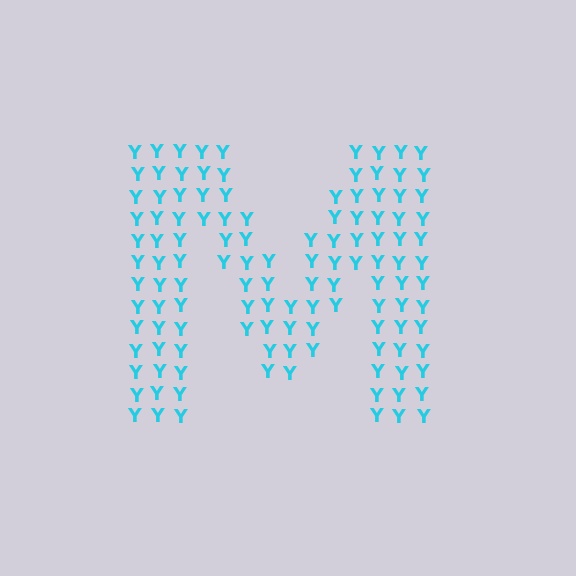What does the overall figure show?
The overall figure shows the letter M.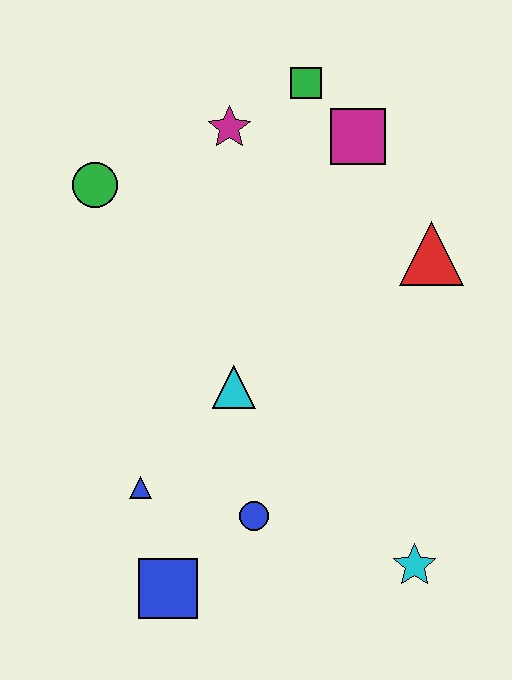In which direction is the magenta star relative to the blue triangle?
The magenta star is above the blue triangle.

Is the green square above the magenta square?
Yes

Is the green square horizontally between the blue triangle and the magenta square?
Yes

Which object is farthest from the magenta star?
The cyan star is farthest from the magenta star.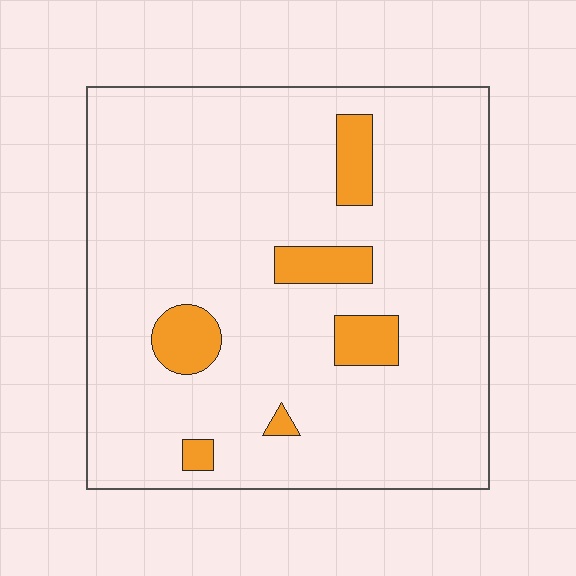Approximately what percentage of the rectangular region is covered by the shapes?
Approximately 10%.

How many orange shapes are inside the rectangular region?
6.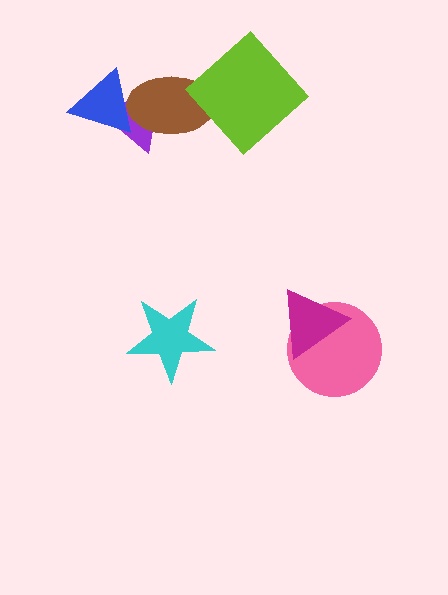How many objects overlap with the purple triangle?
2 objects overlap with the purple triangle.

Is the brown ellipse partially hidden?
Yes, it is partially covered by another shape.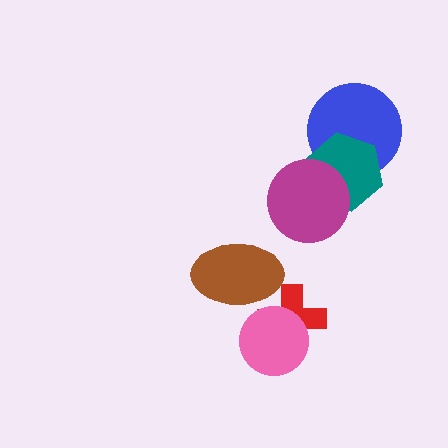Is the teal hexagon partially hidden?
Yes, it is partially covered by another shape.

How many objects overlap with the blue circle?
1 object overlaps with the blue circle.